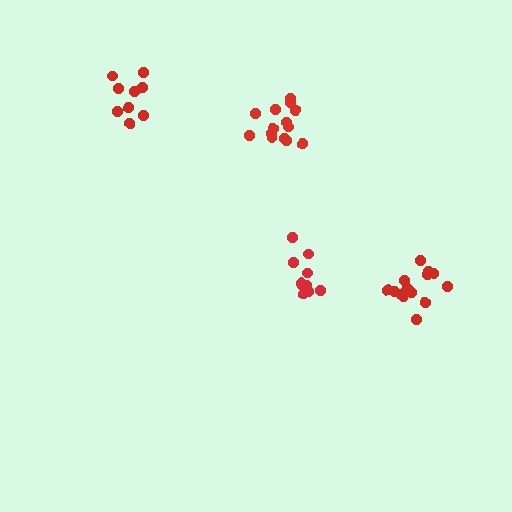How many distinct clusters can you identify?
There are 4 distinct clusters.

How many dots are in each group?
Group 1: 9 dots, Group 2: 10 dots, Group 3: 15 dots, Group 4: 14 dots (48 total).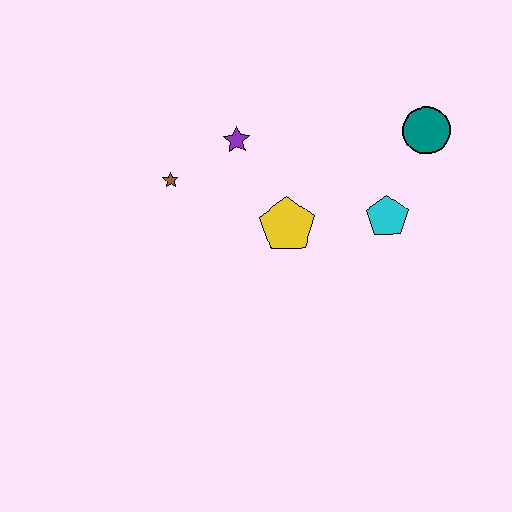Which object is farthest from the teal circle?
The brown star is farthest from the teal circle.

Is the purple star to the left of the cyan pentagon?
Yes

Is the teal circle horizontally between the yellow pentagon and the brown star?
No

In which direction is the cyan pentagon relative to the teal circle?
The cyan pentagon is below the teal circle.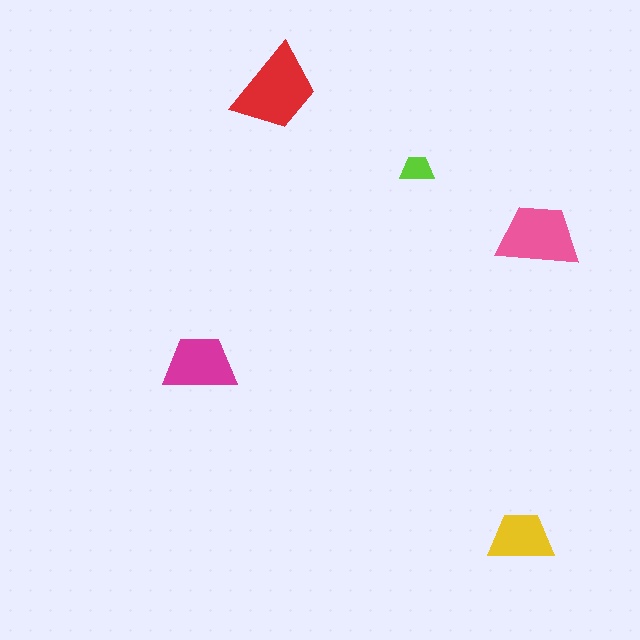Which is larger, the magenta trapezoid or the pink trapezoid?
The pink one.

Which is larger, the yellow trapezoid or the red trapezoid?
The red one.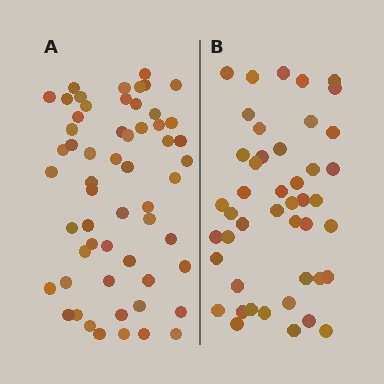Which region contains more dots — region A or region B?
Region A (the left region) has more dots.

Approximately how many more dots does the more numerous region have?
Region A has roughly 12 or so more dots than region B.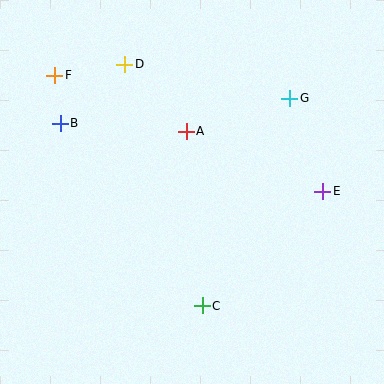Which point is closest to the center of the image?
Point A at (186, 131) is closest to the center.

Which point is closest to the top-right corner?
Point G is closest to the top-right corner.